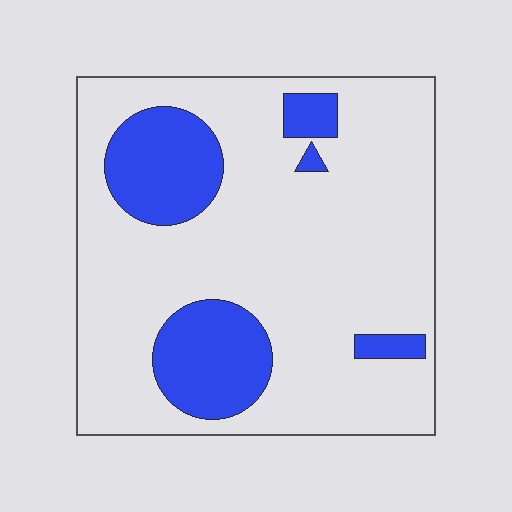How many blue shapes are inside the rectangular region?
5.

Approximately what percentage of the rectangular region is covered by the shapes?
Approximately 20%.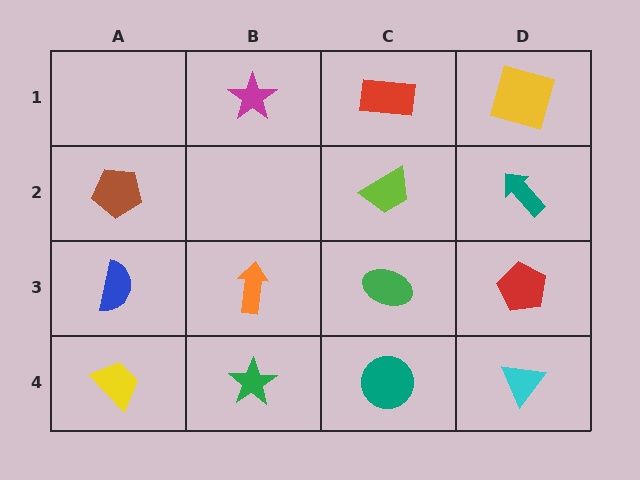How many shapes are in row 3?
4 shapes.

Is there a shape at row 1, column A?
No, that cell is empty.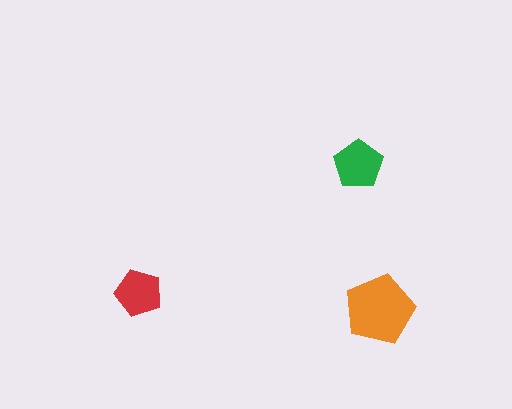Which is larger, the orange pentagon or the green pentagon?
The orange one.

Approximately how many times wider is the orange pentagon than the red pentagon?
About 1.5 times wider.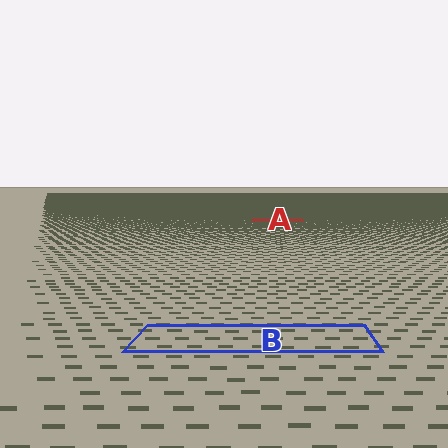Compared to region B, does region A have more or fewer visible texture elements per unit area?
Region A has more texture elements per unit area — they are packed more densely because it is farther away.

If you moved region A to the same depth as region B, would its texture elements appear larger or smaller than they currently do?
They would appear larger. At a closer depth, the same texture elements are projected at a bigger on-screen size.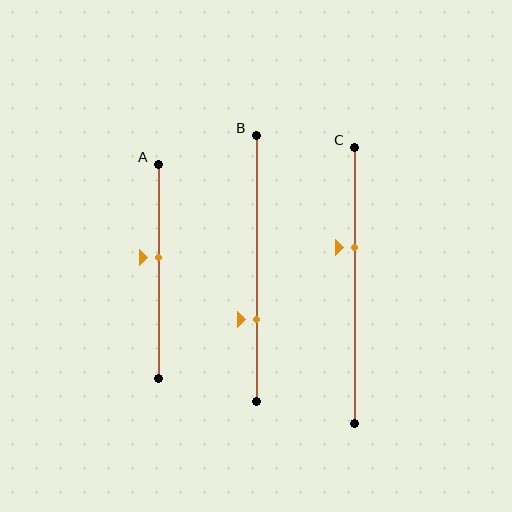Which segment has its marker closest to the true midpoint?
Segment A has its marker closest to the true midpoint.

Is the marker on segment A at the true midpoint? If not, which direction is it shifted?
No, the marker on segment A is shifted upward by about 7% of the segment length.